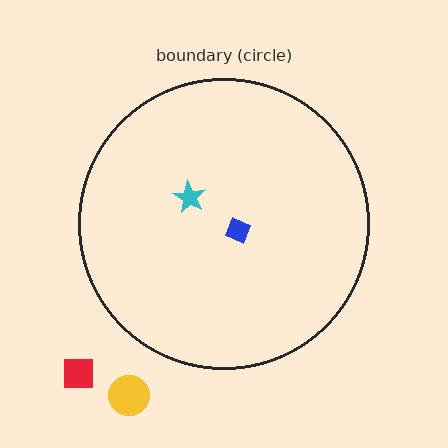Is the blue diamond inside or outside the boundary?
Inside.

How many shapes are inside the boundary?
2 inside, 2 outside.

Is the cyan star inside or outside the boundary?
Inside.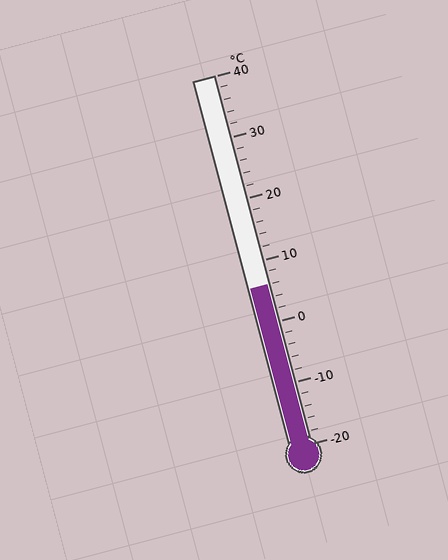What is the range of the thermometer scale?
The thermometer scale ranges from -20°C to 40°C.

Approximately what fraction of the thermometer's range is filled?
The thermometer is filled to approximately 45% of its range.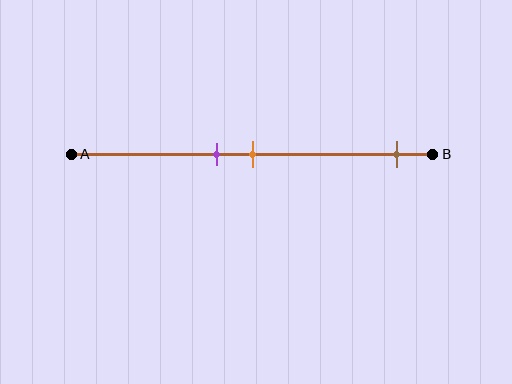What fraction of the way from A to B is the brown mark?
The brown mark is approximately 90% (0.9) of the way from A to B.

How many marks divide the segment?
There are 3 marks dividing the segment.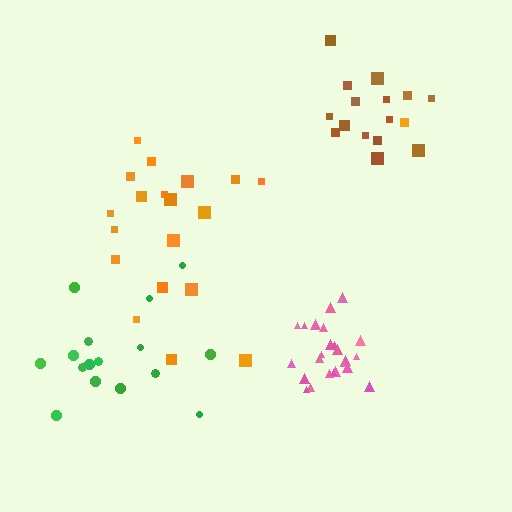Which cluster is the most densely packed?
Pink.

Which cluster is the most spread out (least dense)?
Orange.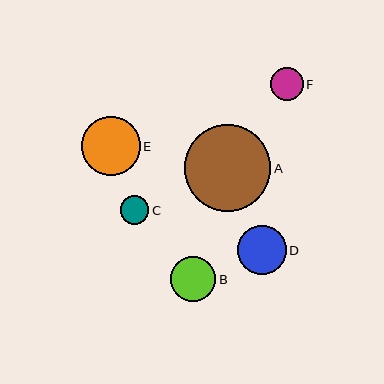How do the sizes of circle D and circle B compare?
Circle D and circle B are approximately the same size.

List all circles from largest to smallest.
From largest to smallest: A, E, D, B, F, C.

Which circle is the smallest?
Circle C is the smallest with a size of approximately 29 pixels.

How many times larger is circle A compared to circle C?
Circle A is approximately 3.0 times the size of circle C.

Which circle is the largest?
Circle A is the largest with a size of approximately 86 pixels.